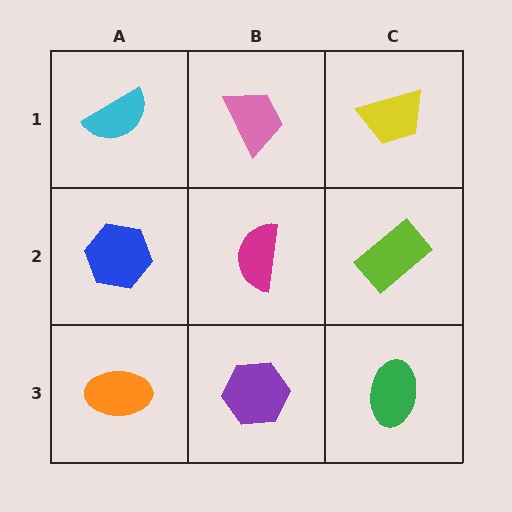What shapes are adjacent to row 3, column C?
A lime rectangle (row 2, column C), a purple hexagon (row 3, column B).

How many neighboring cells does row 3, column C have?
2.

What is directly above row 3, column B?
A magenta semicircle.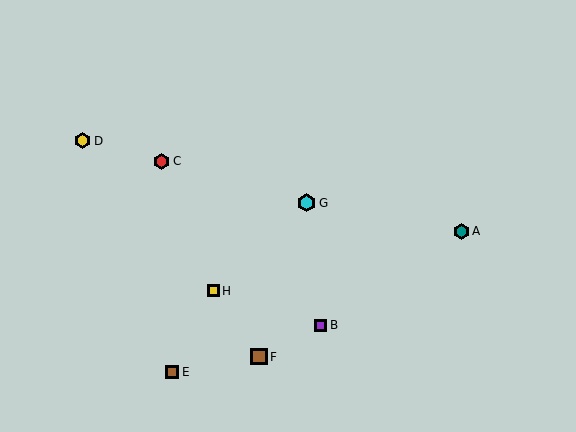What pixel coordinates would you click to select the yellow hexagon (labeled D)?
Click at (83, 141) to select the yellow hexagon D.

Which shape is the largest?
The cyan hexagon (labeled G) is the largest.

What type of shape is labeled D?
Shape D is a yellow hexagon.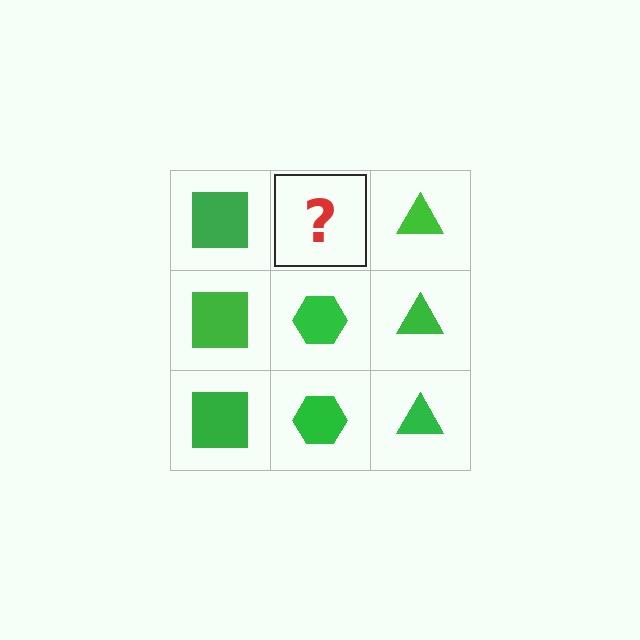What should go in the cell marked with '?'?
The missing cell should contain a green hexagon.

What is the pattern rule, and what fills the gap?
The rule is that each column has a consistent shape. The gap should be filled with a green hexagon.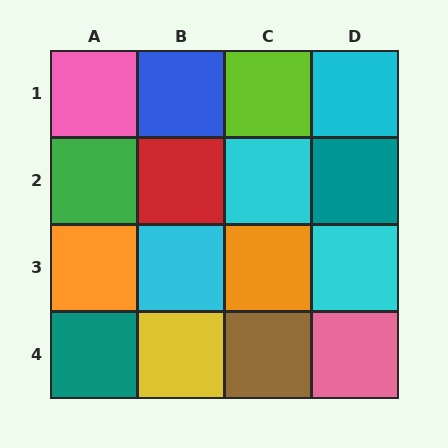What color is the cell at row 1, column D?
Cyan.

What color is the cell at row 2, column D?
Teal.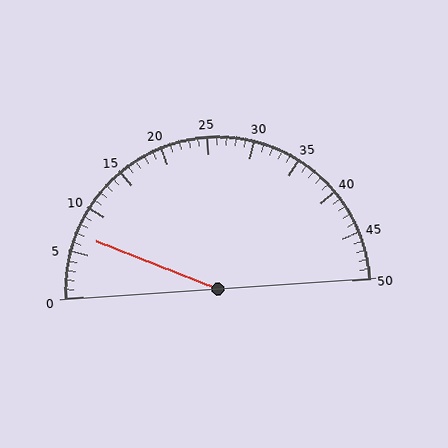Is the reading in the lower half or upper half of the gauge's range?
The reading is in the lower half of the range (0 to 50).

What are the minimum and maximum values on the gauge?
The gauge ranges from 0 to 50.